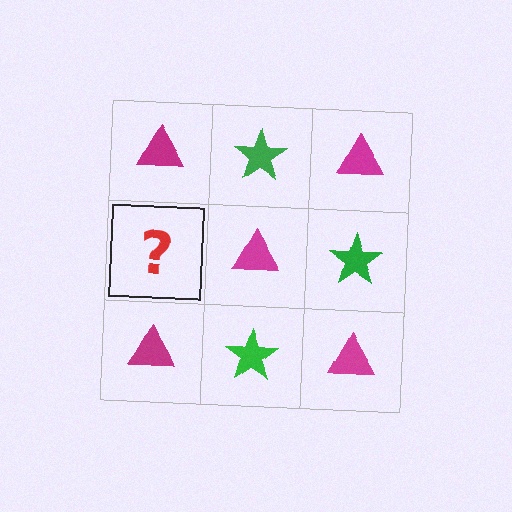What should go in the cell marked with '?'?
The missing cell should contain a green star.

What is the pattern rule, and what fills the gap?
The rule is that it alternates magenta triangle and green star in a checkerboard pattern. The gap should be filled with a green star.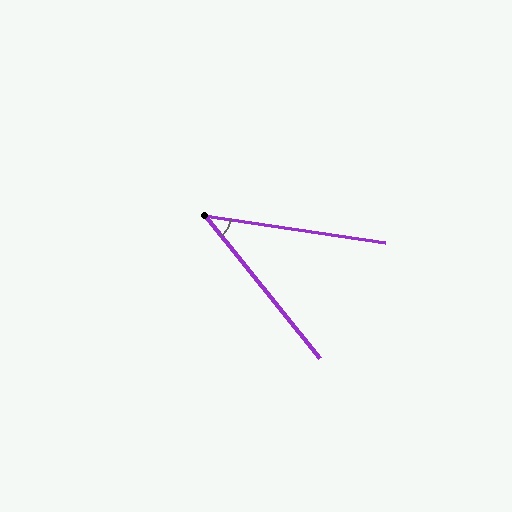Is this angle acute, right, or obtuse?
It is acute.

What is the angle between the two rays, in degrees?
Approximately 43 degrees.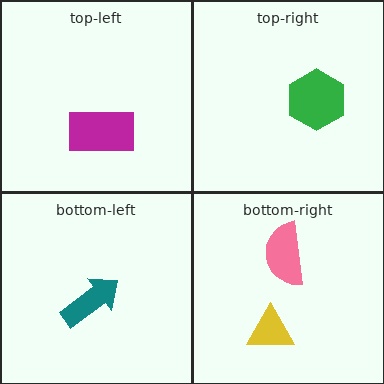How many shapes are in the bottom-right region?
2.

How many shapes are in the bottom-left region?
1.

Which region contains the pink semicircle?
The bottom-right region.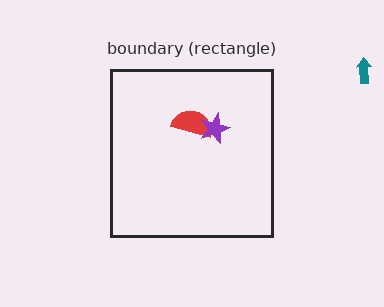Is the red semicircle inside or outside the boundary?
Inside.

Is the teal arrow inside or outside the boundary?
Outside.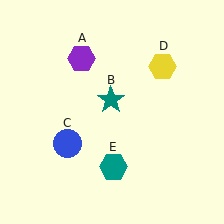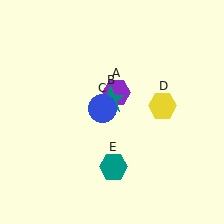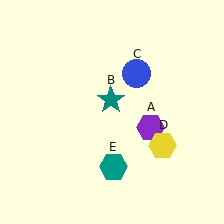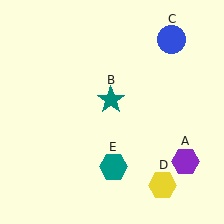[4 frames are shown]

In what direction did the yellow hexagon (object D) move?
The yellow hexagon (object D) moved down.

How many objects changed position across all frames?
3 objects changed position: purple hexagon (object A), blue circle (object C), yellow hexagon (object D).